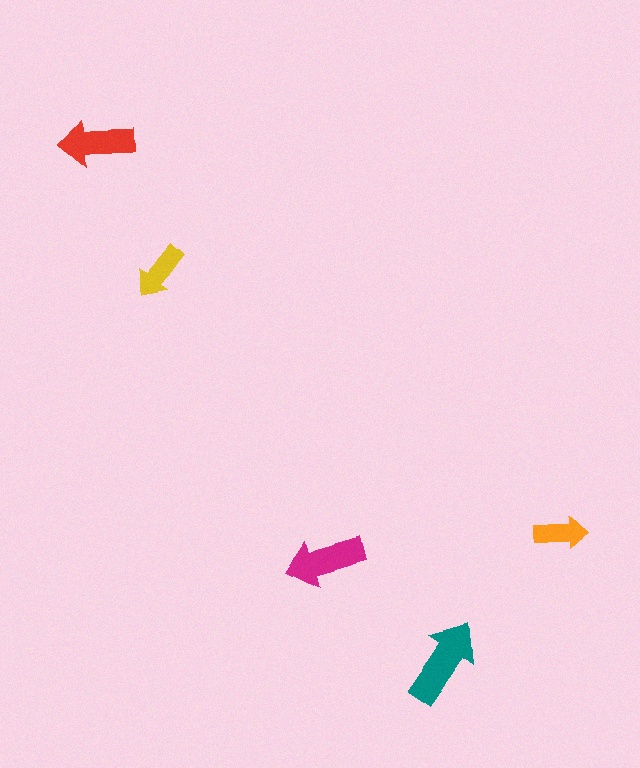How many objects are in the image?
There are 5 objects in the image.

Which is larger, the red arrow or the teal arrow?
The teal one.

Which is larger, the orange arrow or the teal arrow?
The teal one.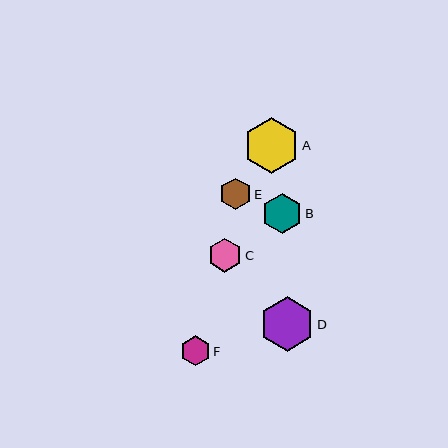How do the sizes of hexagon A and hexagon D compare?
Hexagon A and hexagon D are approximately the same size.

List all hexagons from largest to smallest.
From largest to smallest: A, D, B, C, E, F.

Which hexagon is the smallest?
Hexagon F is the smallest with a size of approximately 30 pixels.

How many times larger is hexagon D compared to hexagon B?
Hexagon D is approximately 1.4 times the size of hexagon B.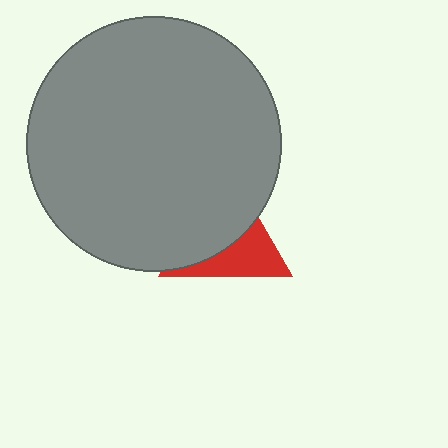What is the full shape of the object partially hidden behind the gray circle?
The partially hidden object is a red triangle.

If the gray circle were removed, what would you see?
You would see the complete red triangle.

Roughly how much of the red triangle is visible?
A small part of it is visible (roughly 41%).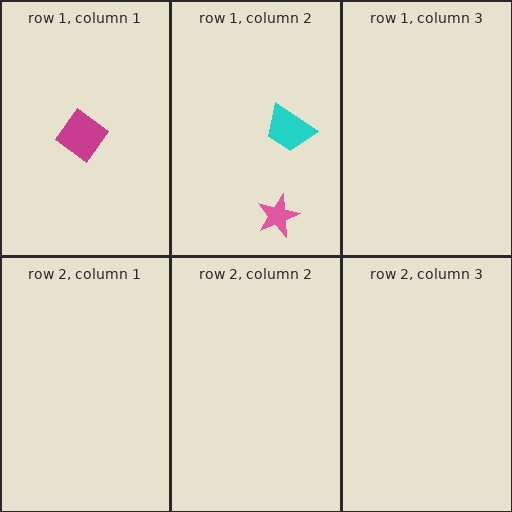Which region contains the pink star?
The row 1, column 2 region.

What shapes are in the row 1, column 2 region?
The pink star, the cyan trapezoid.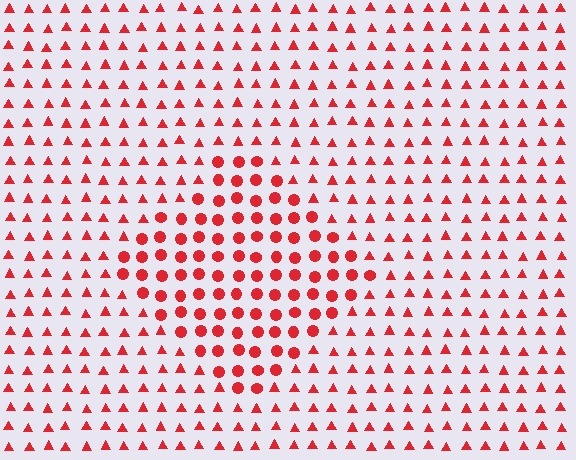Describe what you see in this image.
The image is filled with small red elements arranged in a uniform grid. A diamond-shaped region contains circles, while the surrounding area contains triangles. The boundary is defined purely by the change in element shape.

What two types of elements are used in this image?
The image uses circles inside the diamond region and triangles outside it.